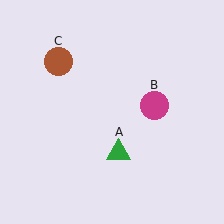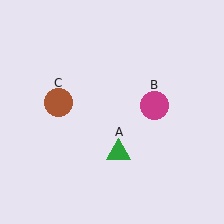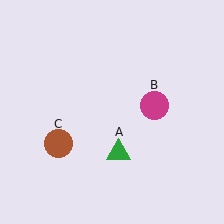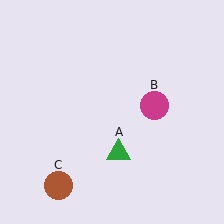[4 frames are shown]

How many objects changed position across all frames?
1 object changed position: brown circle (object C).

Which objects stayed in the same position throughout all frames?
Green triangle (object A) and magenta circle (object B) remained stationary.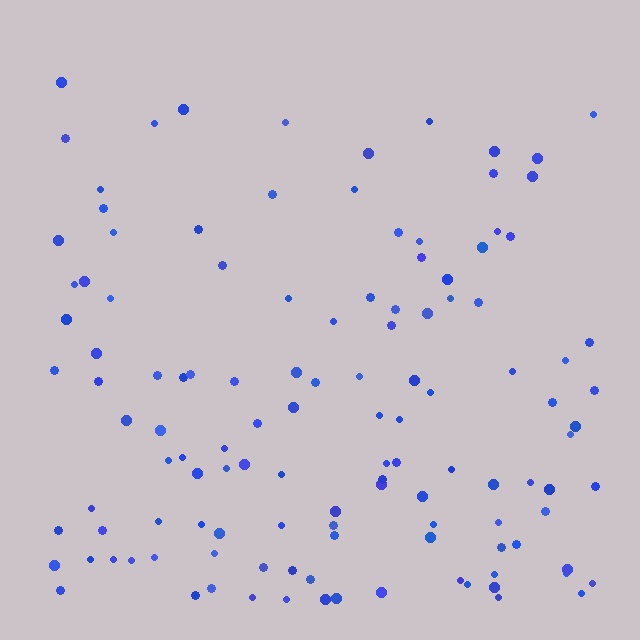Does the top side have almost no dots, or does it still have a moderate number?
Still a moderate number, just noticeably fewer than the bottom.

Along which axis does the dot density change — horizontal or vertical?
Vertical.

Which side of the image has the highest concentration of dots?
The bottom.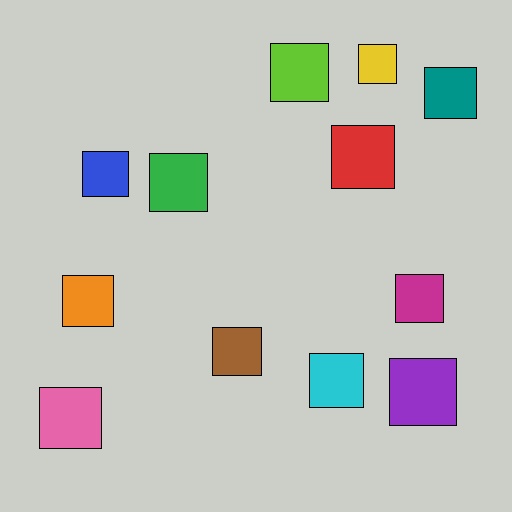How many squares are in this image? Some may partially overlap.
There are 12 squares.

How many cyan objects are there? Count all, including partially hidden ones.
There is 1 cyan object.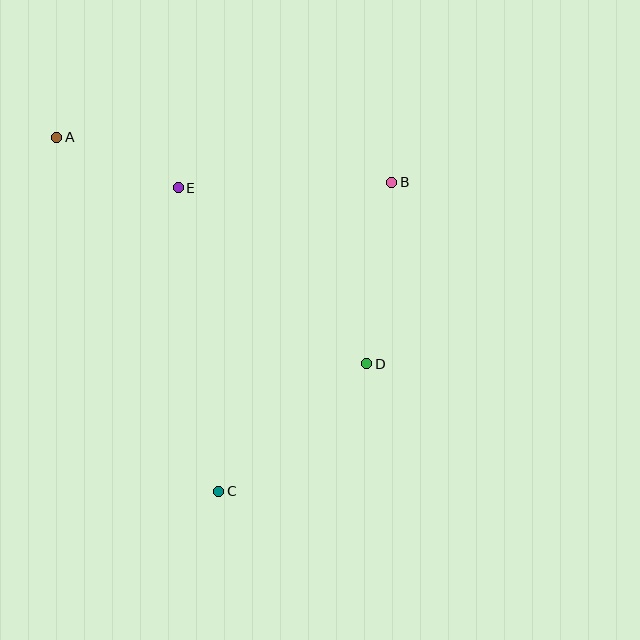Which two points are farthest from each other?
Points A and C are farthest from each other.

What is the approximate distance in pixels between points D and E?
The distance between D and E is approximately 258 pixels.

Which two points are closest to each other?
Points A and E are closest to each other.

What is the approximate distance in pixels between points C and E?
The distance between C and E is approximately 306 pixels.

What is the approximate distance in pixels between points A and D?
The distance between A and D is approximately 384 pixels.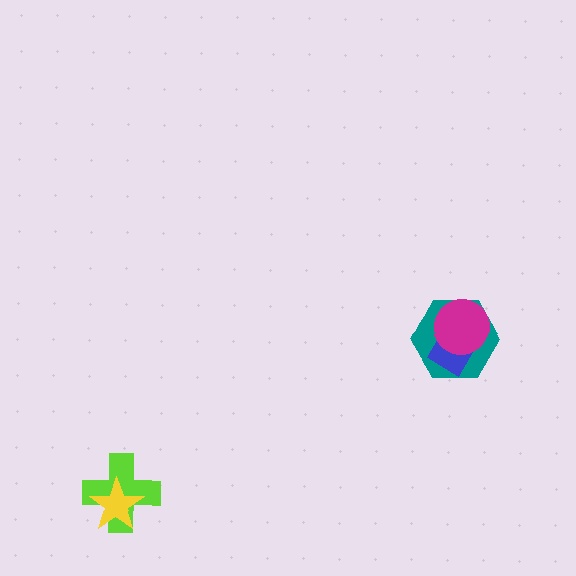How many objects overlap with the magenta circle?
2 objects overlap with the magenta circle.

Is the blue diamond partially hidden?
Yes, it is partially covered by another shape.